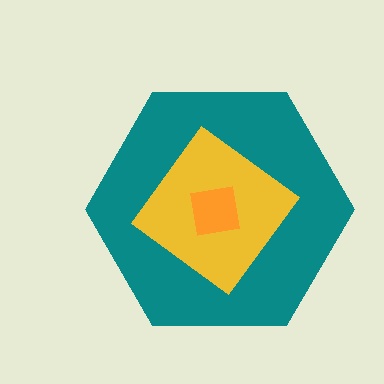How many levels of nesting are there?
3.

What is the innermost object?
The orange square.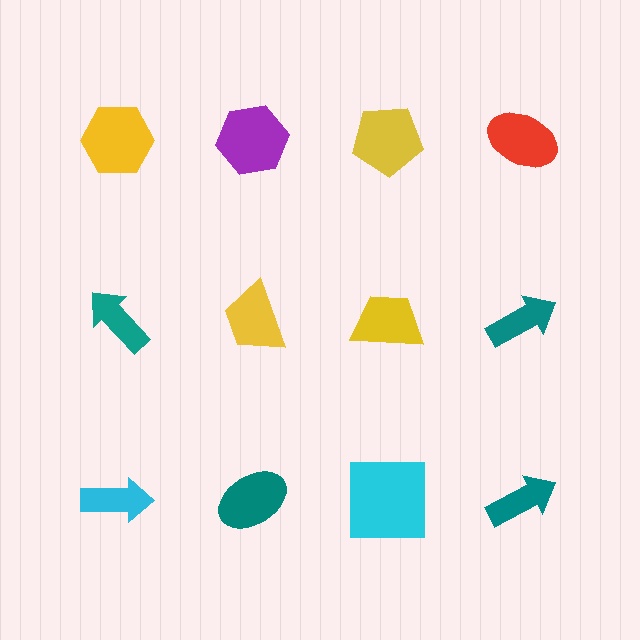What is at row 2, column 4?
A teal arrow.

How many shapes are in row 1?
4 shapes.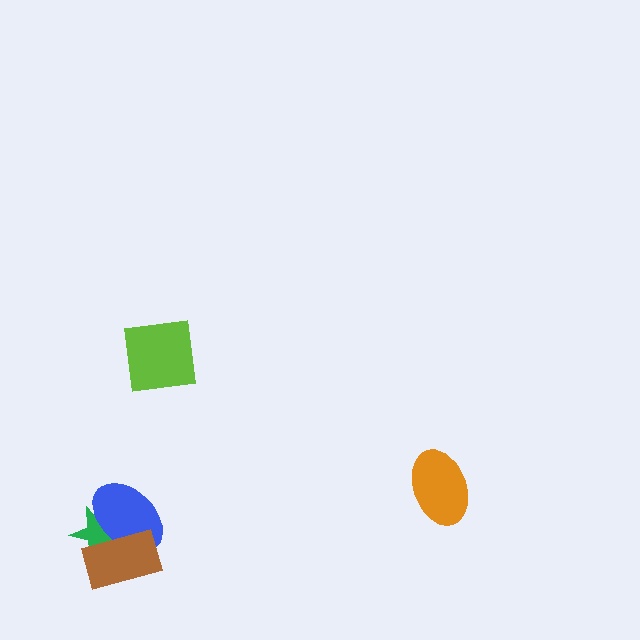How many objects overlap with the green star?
2 objects overlap with the green star.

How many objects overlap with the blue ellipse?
2 objects overlap with the blue ellipse.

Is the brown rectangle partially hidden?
No, no other shape covers it.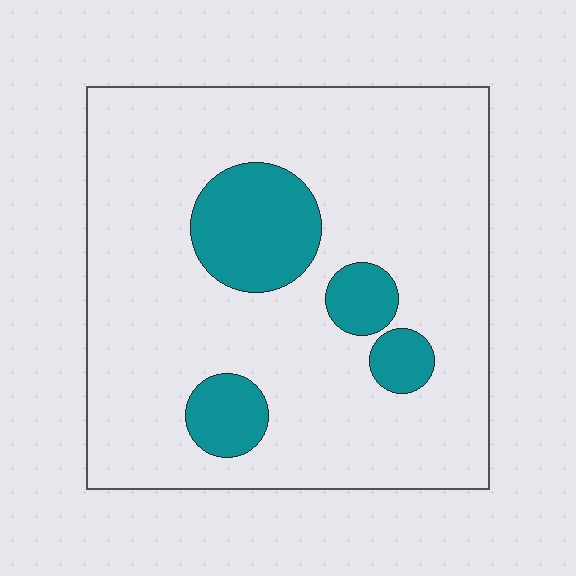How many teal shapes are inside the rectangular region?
4.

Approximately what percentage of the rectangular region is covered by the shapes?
Approximately 15%.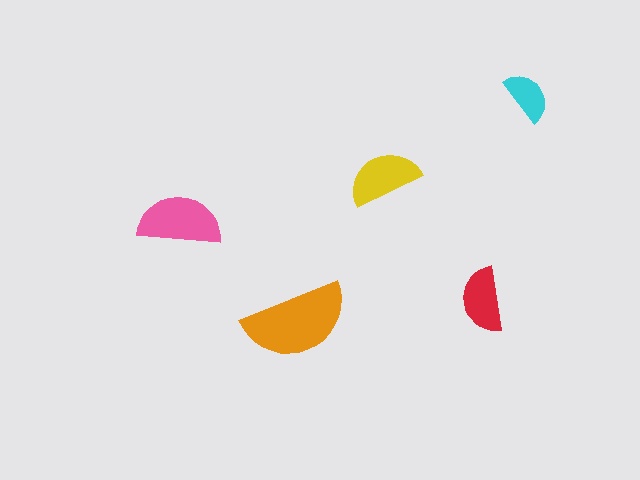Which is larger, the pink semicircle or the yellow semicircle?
The pink one.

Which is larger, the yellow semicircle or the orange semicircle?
The orange one.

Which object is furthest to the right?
The cyan semicircle is rightmost.